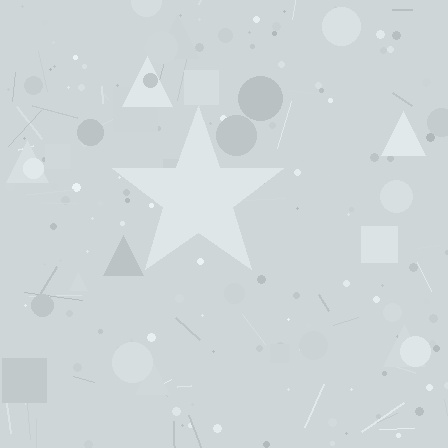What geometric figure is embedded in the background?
A star is embedded in the background.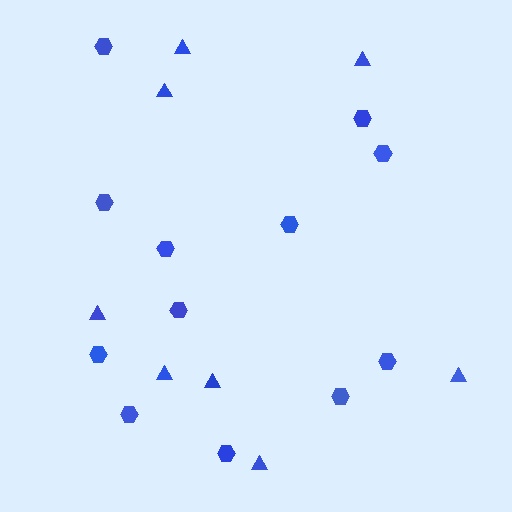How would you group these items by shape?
There are 2 groups: one group of hexagons (12) and one group of triangles (8).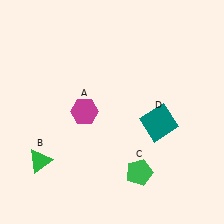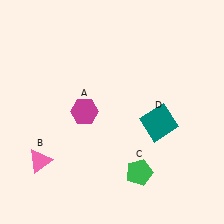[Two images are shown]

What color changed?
The triangle (B) changed from green in Image 1 to pink in Image 2.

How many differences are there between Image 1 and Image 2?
There is 1 difference between the two images.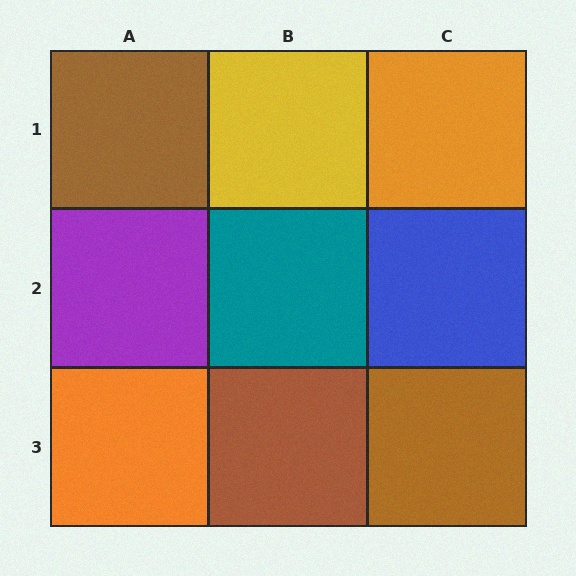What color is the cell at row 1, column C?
Orange.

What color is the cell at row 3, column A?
Orange.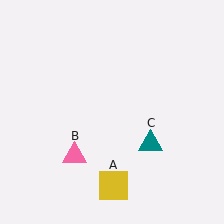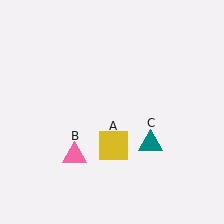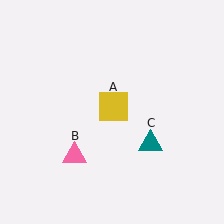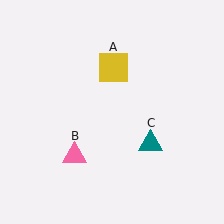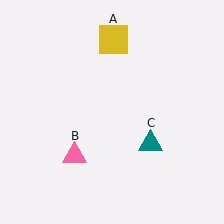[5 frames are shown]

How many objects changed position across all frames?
1 object changed position: yellow square (object A).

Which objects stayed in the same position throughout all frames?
Pink triangle (object B) and teal triangle (object C) remained stationary.